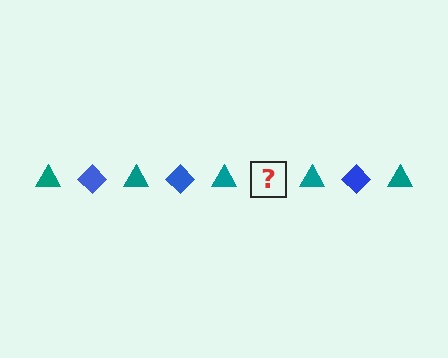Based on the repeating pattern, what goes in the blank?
The blank should be a blue diamond.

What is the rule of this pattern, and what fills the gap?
The rule is that the pattern alternates between teal triangle and blue diamond. The gap should be filled with a blue diamond.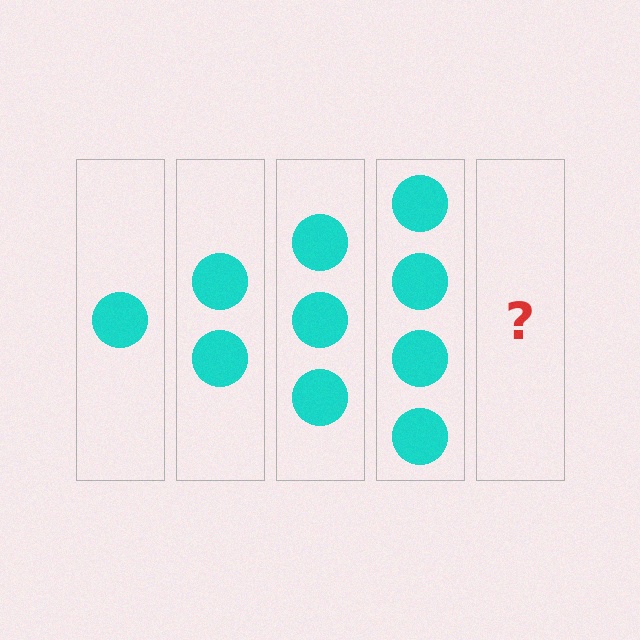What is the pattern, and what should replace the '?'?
The pattern is that each step adds one more circle. The '?' should be 5 circles.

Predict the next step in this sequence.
The next step is 5 circles.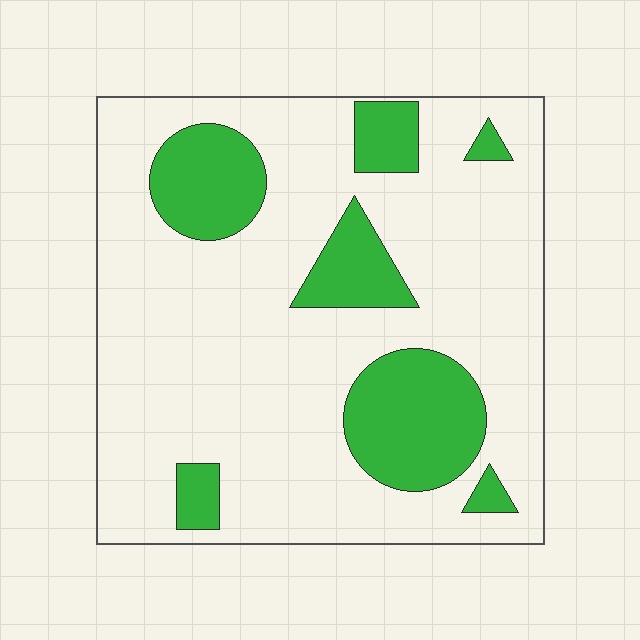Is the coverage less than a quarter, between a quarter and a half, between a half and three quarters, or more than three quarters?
Less than a quarter.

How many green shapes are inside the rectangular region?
7.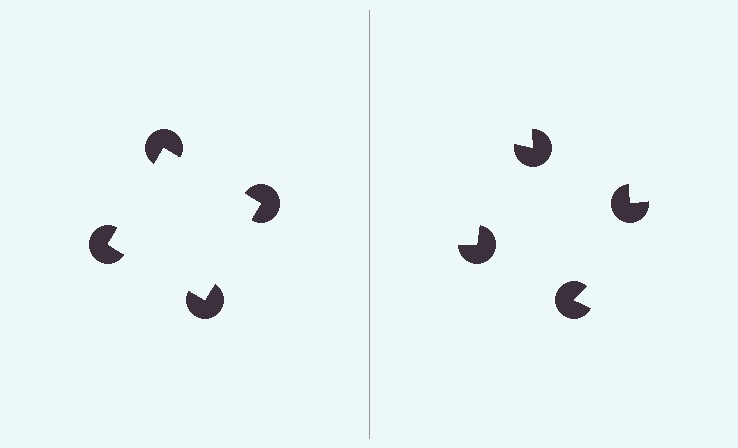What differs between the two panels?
The pac-man discs are positioned identically on both sides; only the wedge orientations differ. On the left they align to a square; on the right they are misaligned.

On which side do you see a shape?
An illusory square appears on the left side. On the right side the wedge cuts are rotated, so no coherent shape forms.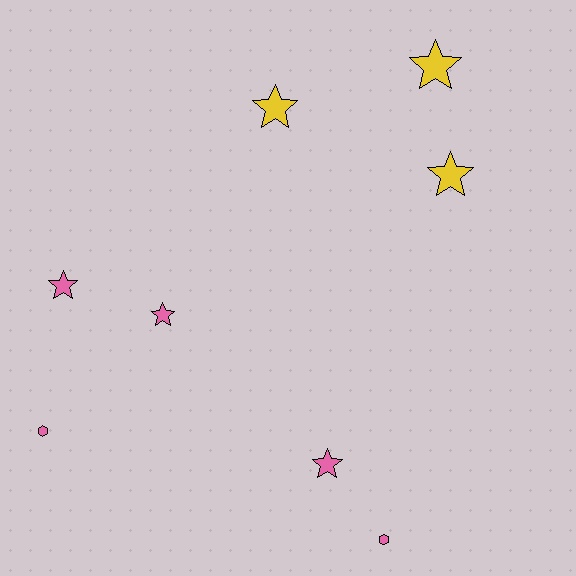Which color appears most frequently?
Pink, with 5 objects.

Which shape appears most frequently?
Star, with 6 objects.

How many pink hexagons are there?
There are 2 pink hexagons.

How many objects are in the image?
There are 8 objects.